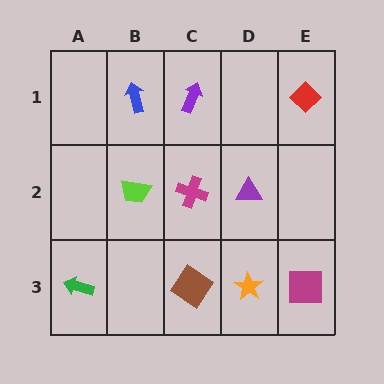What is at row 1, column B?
A blue arrow.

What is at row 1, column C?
A purple arrow.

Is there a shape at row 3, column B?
No, that cell is empty.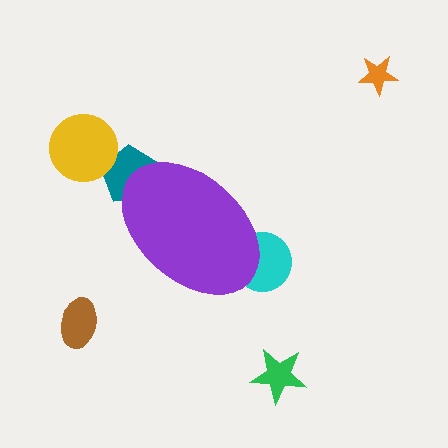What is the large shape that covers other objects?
A purple ellipse.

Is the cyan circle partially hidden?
Yes, the cyan circle is partially hidden behind the purple ellipse.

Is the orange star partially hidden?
No, the orange star is fully visible.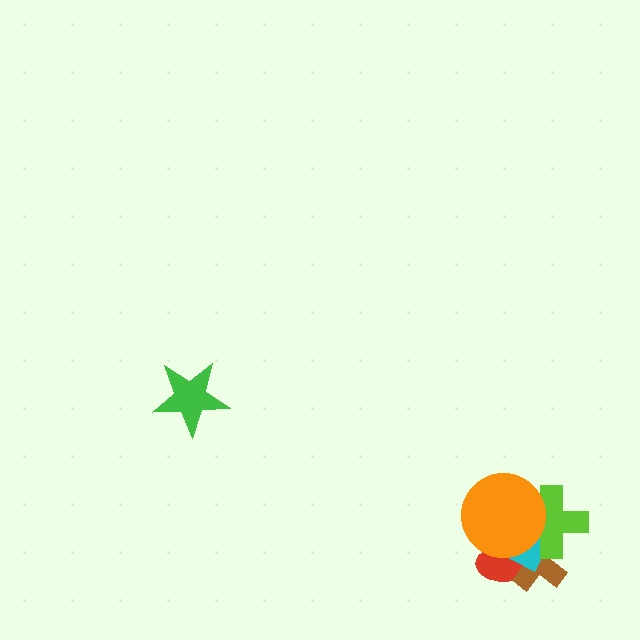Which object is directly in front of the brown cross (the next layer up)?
The cyan diamond is directly in front of the brown cross.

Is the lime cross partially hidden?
Yes, it is partially covered by another shape.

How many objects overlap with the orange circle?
4 objects overlap with the orange circle.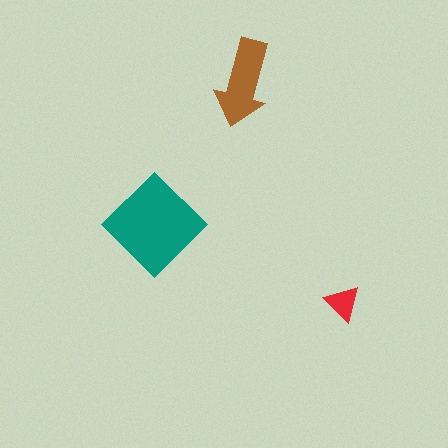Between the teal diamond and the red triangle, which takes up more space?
The teal diamond.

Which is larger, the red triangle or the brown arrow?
The brown arrow.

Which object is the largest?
The teal diamond.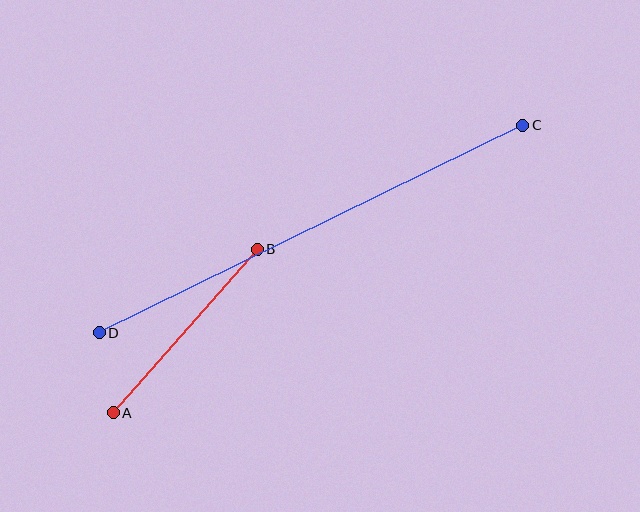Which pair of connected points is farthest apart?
Points C and D are farthest apart.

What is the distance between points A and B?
The distance is approximately 218 pixels.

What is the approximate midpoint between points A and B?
The midpoint is at approximately (185, 331) pixels.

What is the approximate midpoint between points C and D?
The midpoint is at approximately (311, 229) pixels.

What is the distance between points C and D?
The distance is approximately 471 pixels.